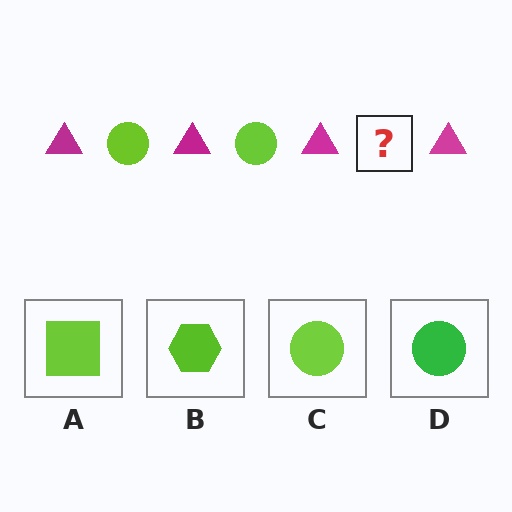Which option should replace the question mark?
Option C.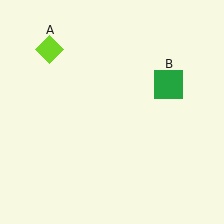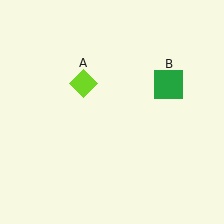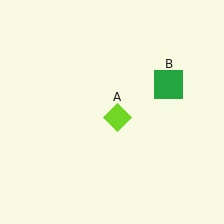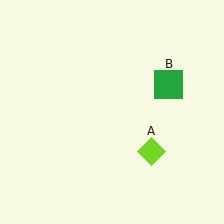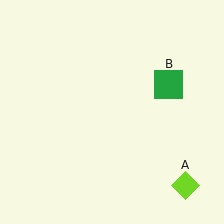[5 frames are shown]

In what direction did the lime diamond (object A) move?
The lime diamond (object A) moved down and to the right.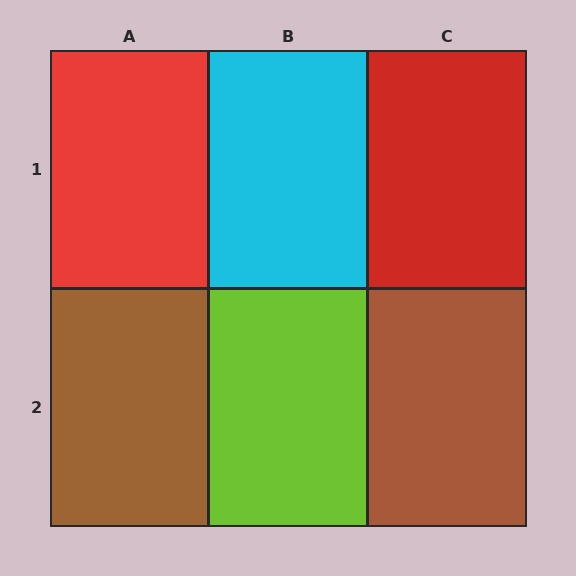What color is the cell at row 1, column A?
Red.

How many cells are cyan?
1 cell is cyan.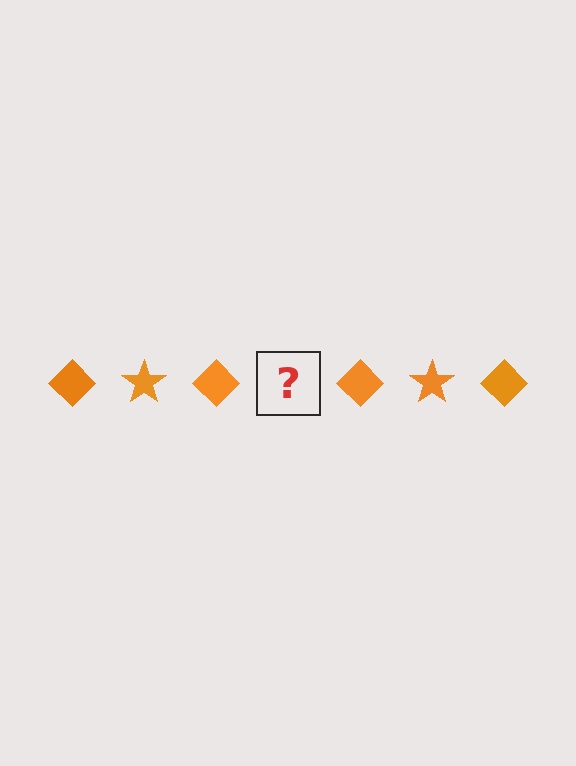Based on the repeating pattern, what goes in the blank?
The blank should be an orange star.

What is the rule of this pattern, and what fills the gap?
The rule is that the pattern cycles through diamond, star shapes in orange. The gap should be filled with an orange star.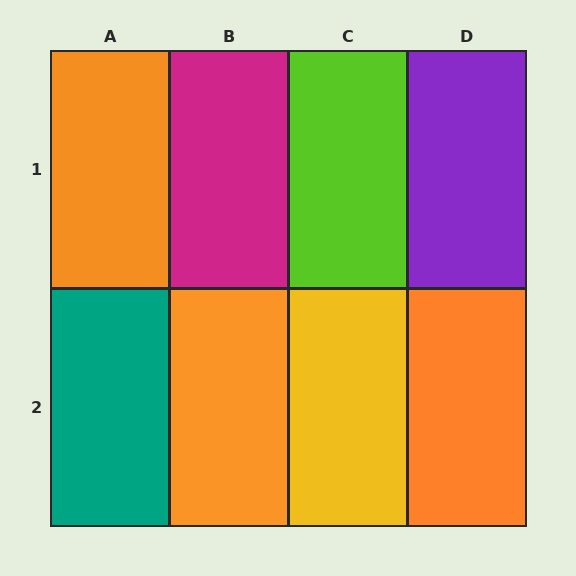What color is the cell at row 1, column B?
Magenta.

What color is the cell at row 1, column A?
Orange.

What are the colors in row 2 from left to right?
Teal, orange, yellow, orange.